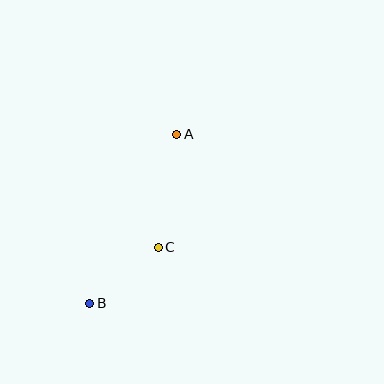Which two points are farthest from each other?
Points A and B are farthest from each other.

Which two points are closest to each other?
Points B and C are closest to each other.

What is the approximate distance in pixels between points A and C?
The distance between A and C is approximately 114 pixels.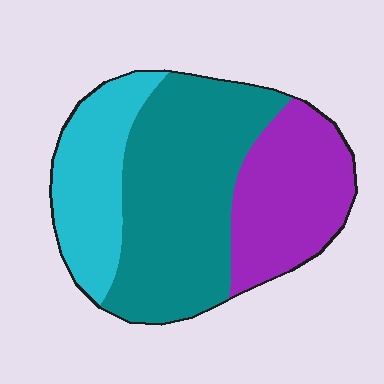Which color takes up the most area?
Teal, at roughly 50%.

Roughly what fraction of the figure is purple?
Purple takes up between a sixth and a third of the figure.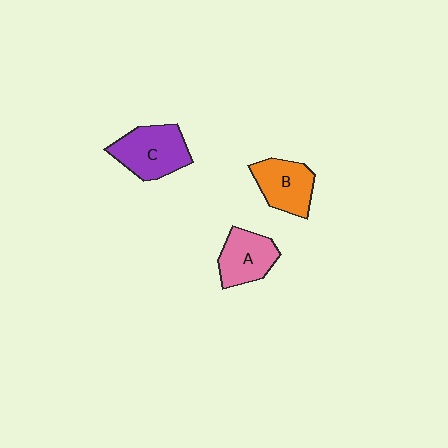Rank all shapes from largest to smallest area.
From largest to smallest: C (purple), B (orange), A (pink).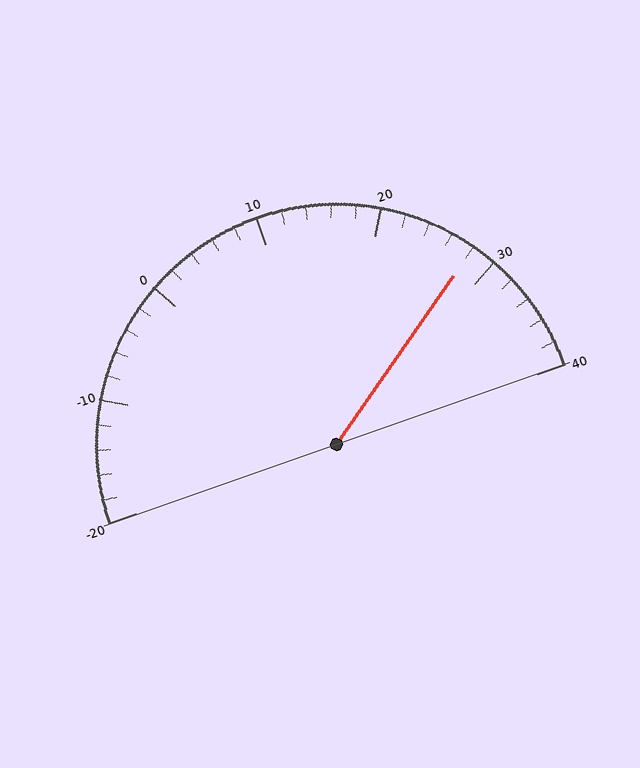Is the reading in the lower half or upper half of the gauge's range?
The reading is in the upper half of the range (-20 to 40).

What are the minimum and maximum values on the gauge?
The gauge ranges from -20 to 40.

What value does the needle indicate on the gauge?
The needle indicates approximately 28.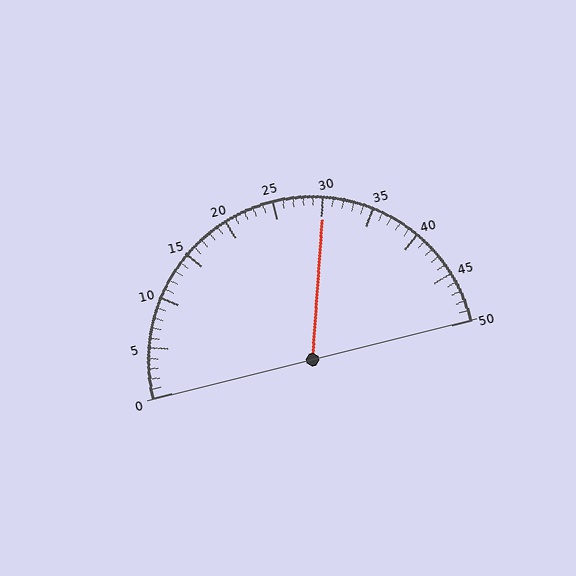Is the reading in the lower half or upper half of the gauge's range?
The reading is in the upper half of the range (0 to 50).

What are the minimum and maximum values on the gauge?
The gauge ranges from 0 to 50.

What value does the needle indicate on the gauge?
The needle indicates approximately 30.